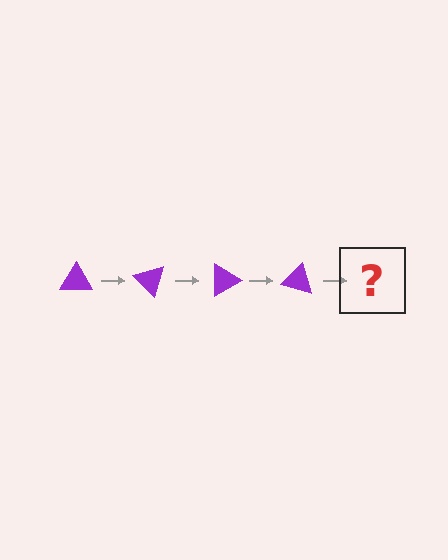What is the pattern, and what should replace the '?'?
The pattern is that the triangle rotates 45 degrees each step. The '?' should be a purple triangle rotated 180 degrees.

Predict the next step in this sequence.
The next step is a purple triangle rotated 180 degrees.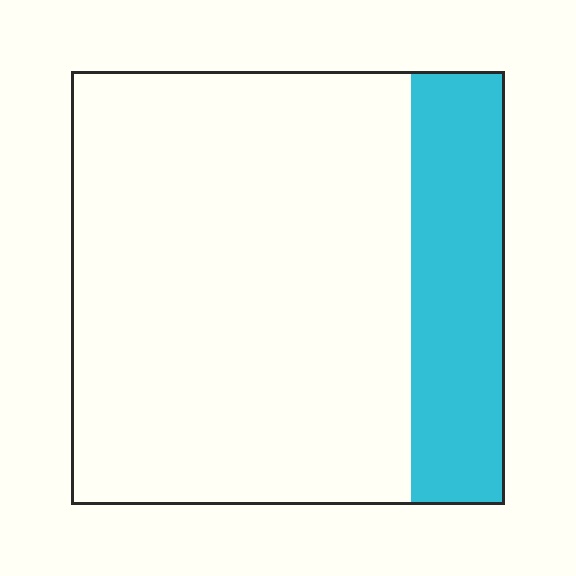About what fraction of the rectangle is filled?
About one fifth (1/5).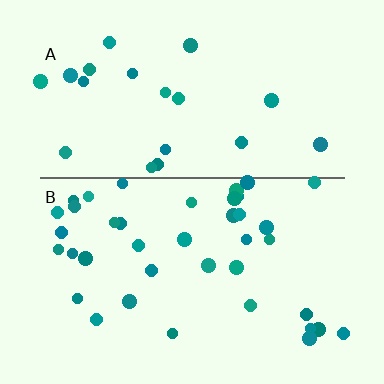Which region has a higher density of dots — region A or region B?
B (the bottom).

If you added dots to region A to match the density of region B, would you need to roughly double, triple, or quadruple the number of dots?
Approximately double.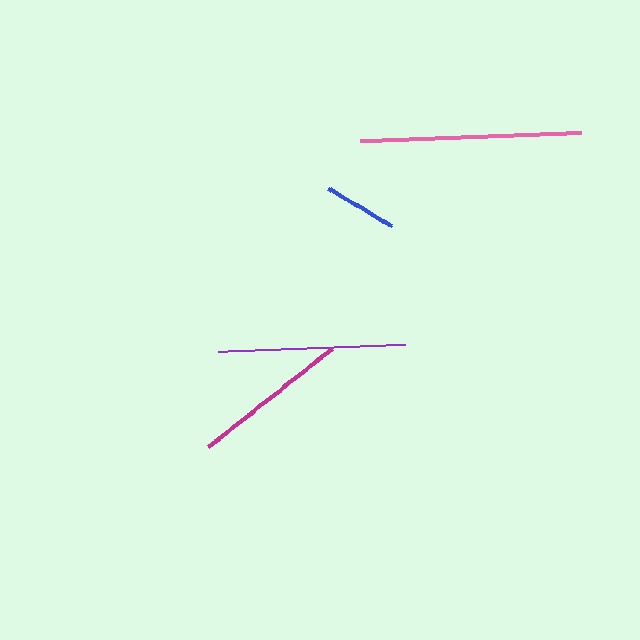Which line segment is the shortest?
The blue line is the shortest at approximately 73 pixels.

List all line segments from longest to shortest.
From longest to shortest: pink, purple, magenta, blue.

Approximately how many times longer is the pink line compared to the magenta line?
The pink line is approximately 1.4 times the length of the magenta line.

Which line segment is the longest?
The pink line is the longest at approximately 221 pixels.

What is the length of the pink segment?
The pink segment is approximately 221 pixels long.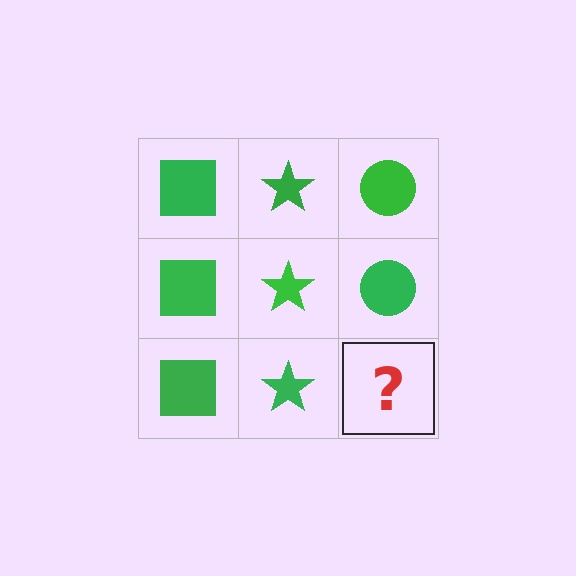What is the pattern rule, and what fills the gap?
The rule is that each column has a consistent shape. The gap should be filled with a green circle.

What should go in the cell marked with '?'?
The missing cell should contain a green circle.